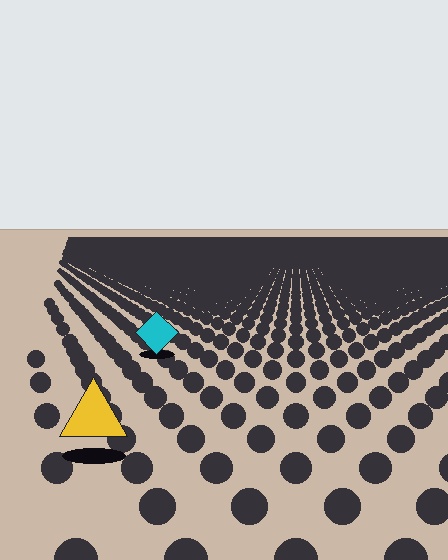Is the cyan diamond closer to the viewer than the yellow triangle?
No. The yellow triangle is closer — you can tell from the texture gradient: the ground texture is coarser near it.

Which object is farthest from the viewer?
The cyan diamond is farthest from the viewer. It appears smaller and the ground texture around it is denser.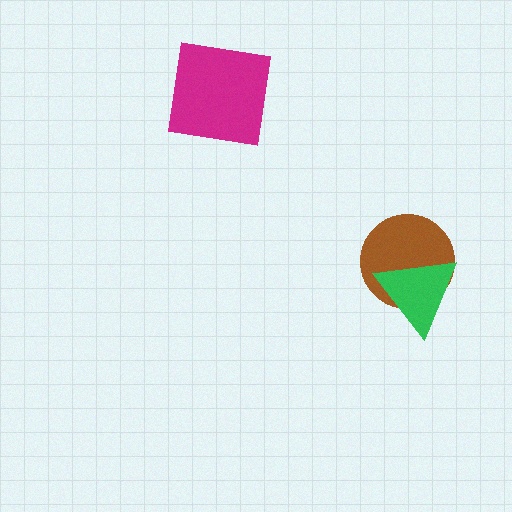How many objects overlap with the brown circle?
1 object overlaps with the brown circle.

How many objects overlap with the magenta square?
0 objects overlap with the magenta square.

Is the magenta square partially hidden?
No, no other shape covers it.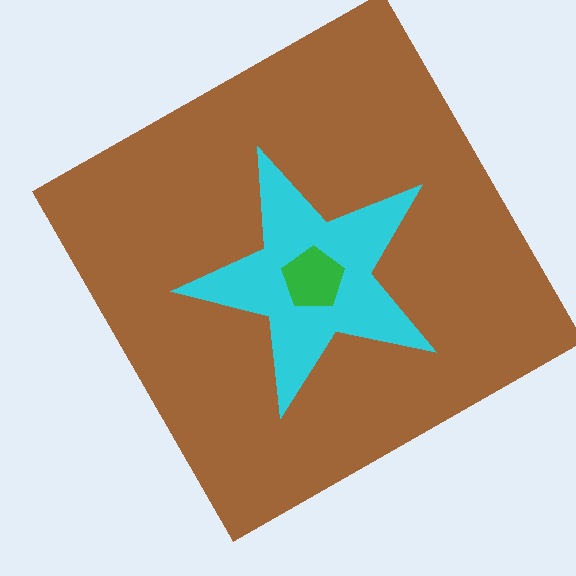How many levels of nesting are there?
3.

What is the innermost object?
The green pentagon.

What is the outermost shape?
The brown square.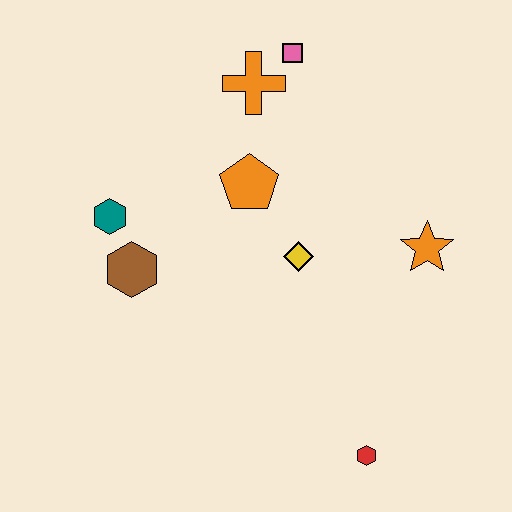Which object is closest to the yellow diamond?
The orange pentagon is closest to the yellow diamond.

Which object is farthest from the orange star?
The teal hexagon is farthest from the orange star.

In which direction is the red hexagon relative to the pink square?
The red hexagon is below the pink square.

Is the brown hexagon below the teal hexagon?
Yes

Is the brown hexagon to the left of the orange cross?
Yes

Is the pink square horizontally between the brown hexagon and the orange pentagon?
No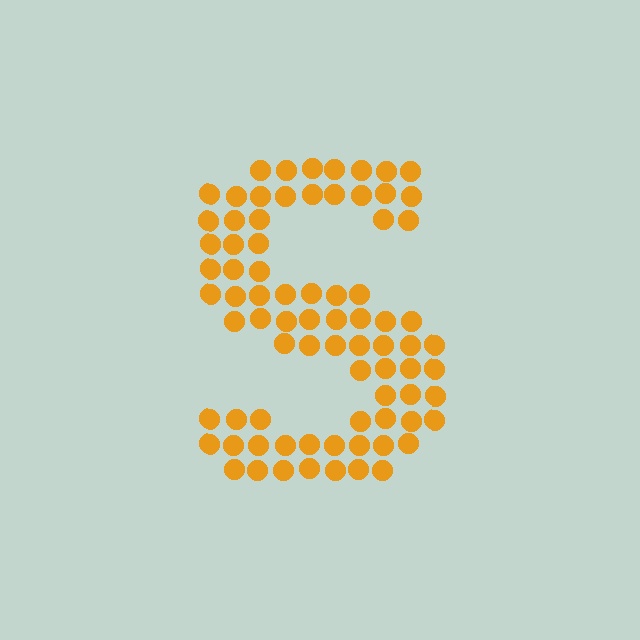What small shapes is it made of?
It is made of small circles.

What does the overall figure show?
The overall figure shows the letter S.